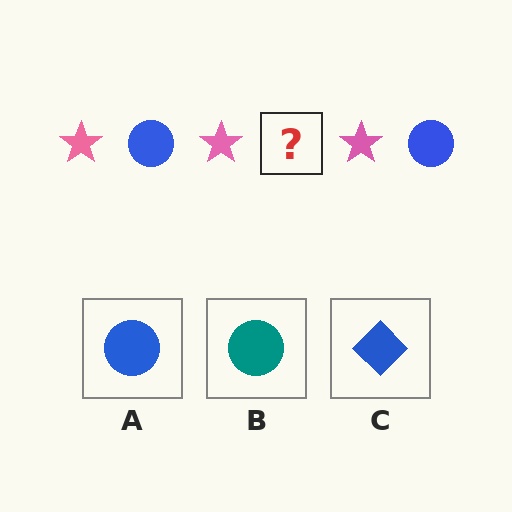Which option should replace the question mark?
Option A.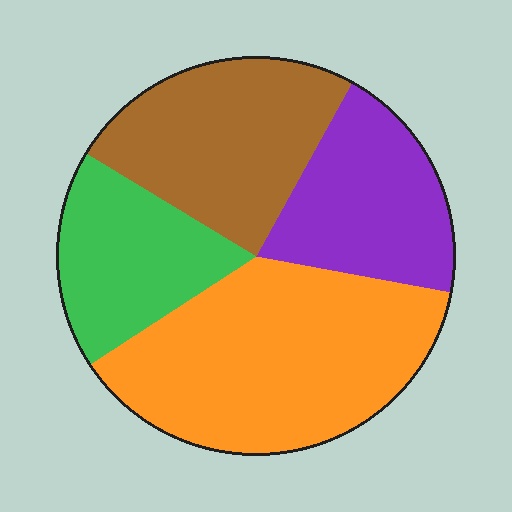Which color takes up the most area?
Orange, at roughly 40%.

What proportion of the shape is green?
Green covers around 20% of the shape.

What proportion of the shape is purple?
Purple covers roughly 20% of the shape.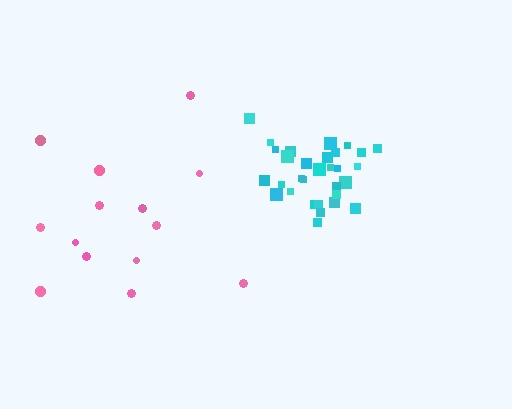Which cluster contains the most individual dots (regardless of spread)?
Cyan (32).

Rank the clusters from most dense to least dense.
cyan, pink.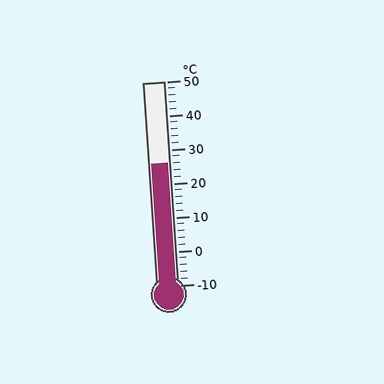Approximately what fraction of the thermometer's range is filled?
The thermometer is filled to approximately 60% of its range.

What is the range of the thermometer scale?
The thermometer scale ranges from -10°C to 50°C.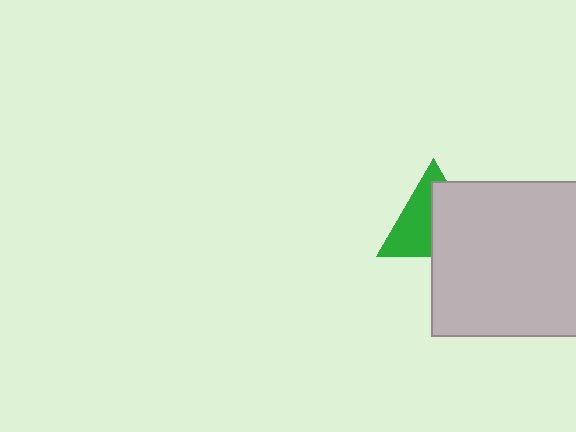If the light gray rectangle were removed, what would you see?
You would see the complete green triangle.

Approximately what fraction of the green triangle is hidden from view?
Roughly 49% of the green triangle is hidden behind the light gray rectangle.